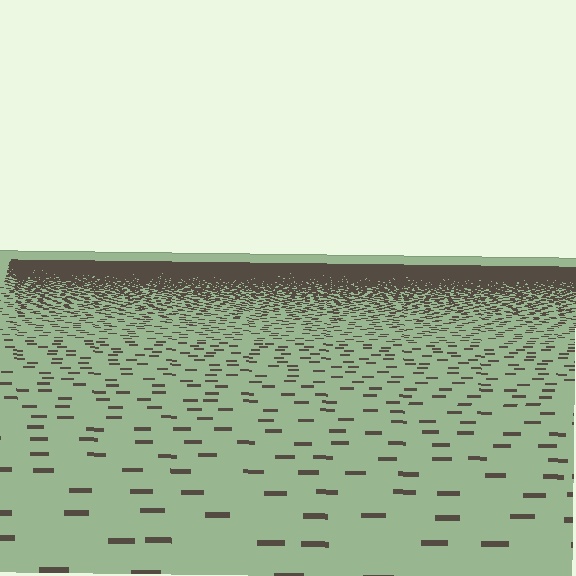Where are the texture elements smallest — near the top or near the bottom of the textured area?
Near the top.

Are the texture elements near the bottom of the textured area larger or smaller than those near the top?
Larger. Near the bottom, elements are closer to the viewer and appear at a bigger on-screen size.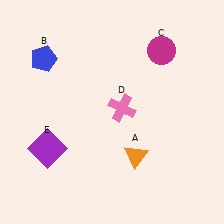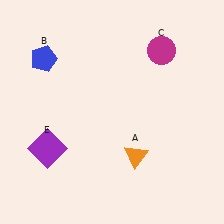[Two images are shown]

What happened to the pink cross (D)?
The pink cross (D) was removed in Image 2. It was in the top-right area of Image 1.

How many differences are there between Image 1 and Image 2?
There is 1 difference between the two images.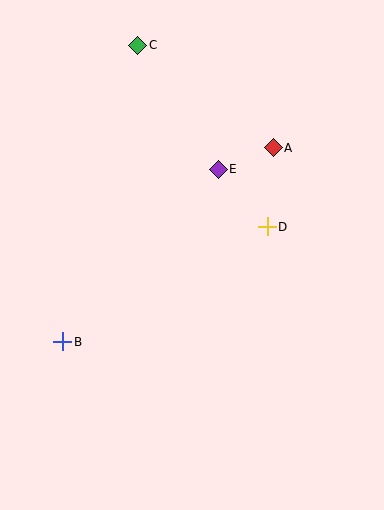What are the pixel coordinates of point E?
Point E is at (218, 169).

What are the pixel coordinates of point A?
Point A is at (273, 148).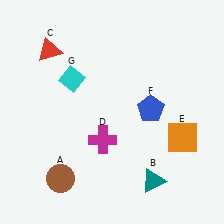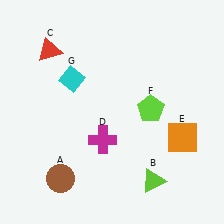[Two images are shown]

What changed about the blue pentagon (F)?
In Image 1, F is blue. In Image 2, it changed to lime.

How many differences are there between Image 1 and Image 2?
There are 2 differences between the two images.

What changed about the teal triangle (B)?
In Image 1, B is teal. In Image 2, it changed to lime.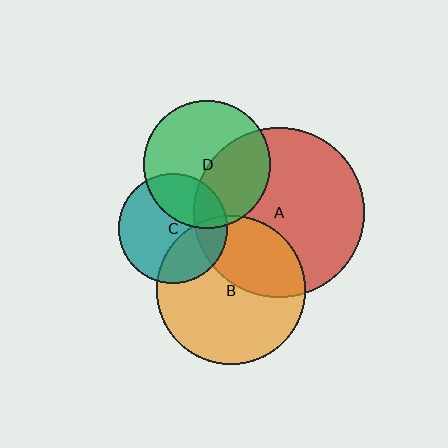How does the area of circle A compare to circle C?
Approximately 2.4 times.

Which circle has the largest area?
Circle A (red).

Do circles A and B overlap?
Yes.